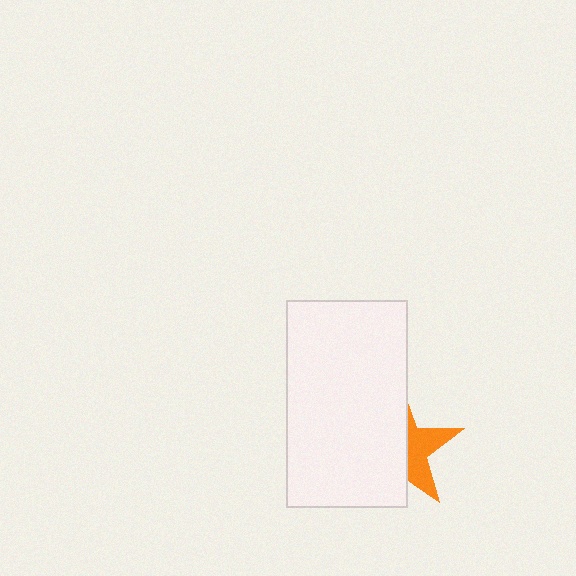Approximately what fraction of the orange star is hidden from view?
Roughly 61% of the orange star is hidden behind the white rectangle.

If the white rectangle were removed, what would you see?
You would see the complete orange star.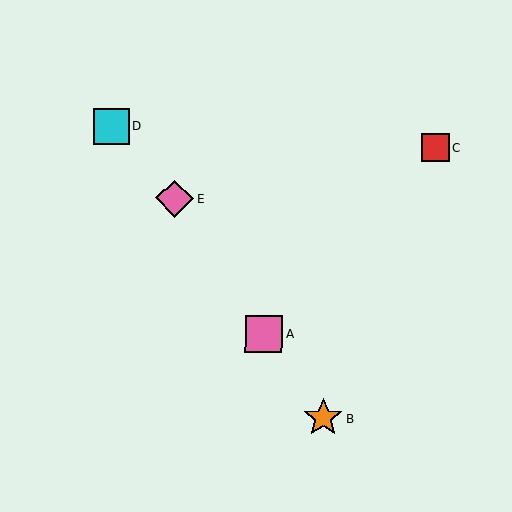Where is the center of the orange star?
The center of the orange star is at (323, 418).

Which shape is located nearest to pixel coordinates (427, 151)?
The red square (labeled C) at (435, 148) is nearest to that location.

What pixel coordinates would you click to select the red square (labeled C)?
Click at (435, 148) to select the red square C.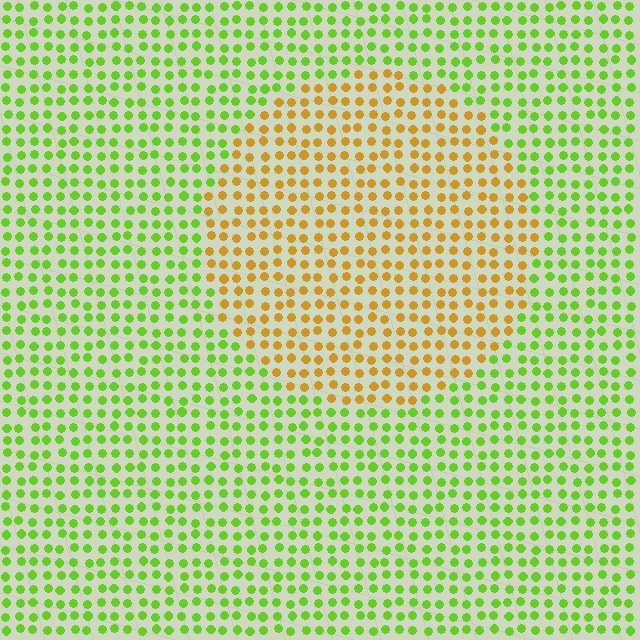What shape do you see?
I see a circle.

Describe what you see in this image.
The image is filled with small lime elements in a uniform arrangement. A circle-shaped region is visible where the elements are tinted to a slightly different hue, forming a subtle color boundary.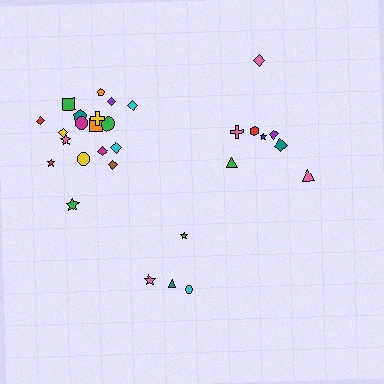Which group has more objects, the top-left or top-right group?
The top-left group.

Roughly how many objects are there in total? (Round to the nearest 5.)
Roughly 30 objects in total.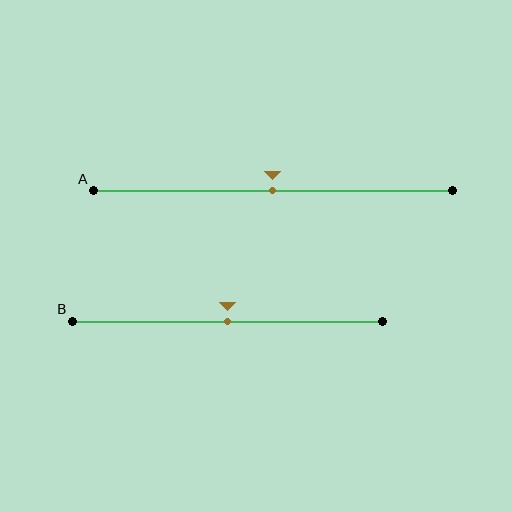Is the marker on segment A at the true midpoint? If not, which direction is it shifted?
Yes, the marker on segment A is at the true midpoint.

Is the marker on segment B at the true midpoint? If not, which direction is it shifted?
Yes, the marker on segment B is at the true midpoint.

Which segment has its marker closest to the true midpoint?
Segment A has its marker closest to the true midpoint.